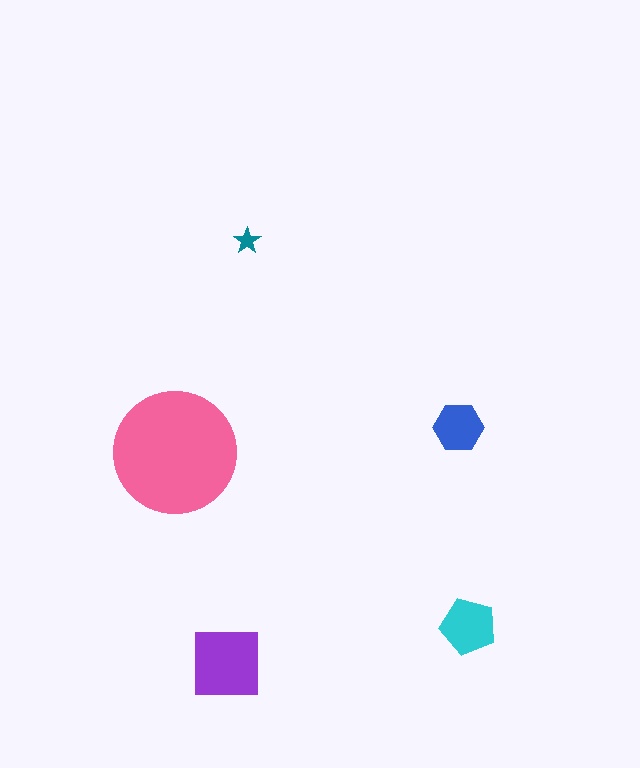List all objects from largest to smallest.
The pink circle, the purple square, the cyan pentagon, the blue hexagon, the teal star.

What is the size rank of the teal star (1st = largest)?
5th.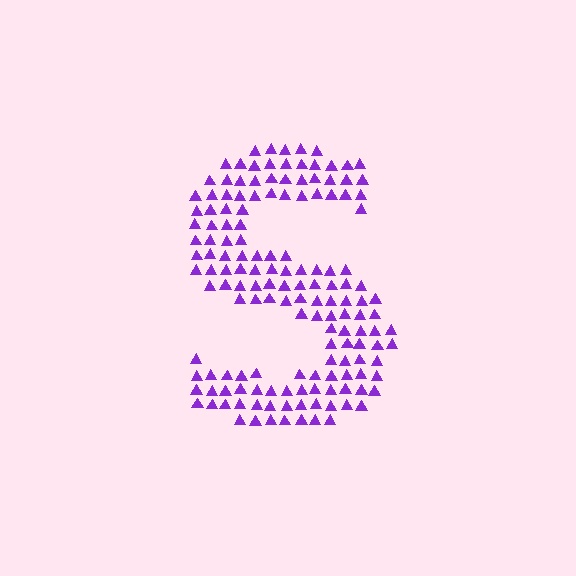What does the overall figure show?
The overall figure shows the letter S.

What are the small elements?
The small elements are triangles.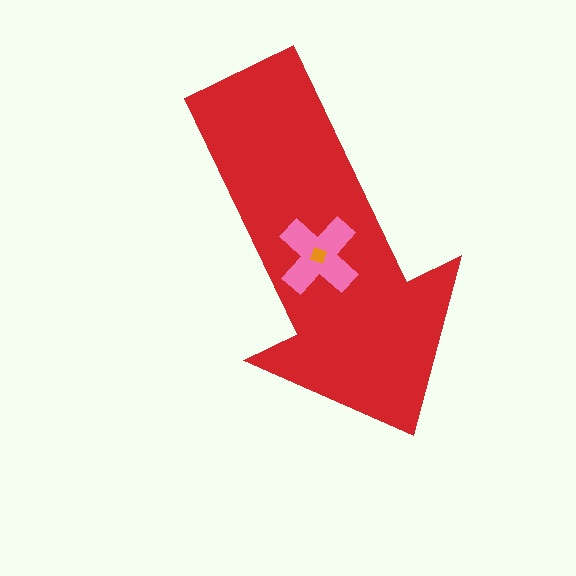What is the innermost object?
The orange diamond.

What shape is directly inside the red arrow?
The pink cross.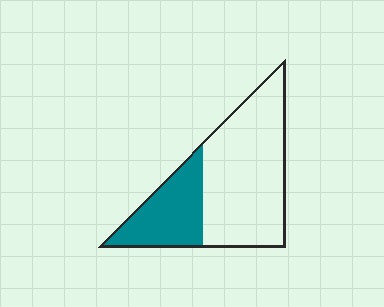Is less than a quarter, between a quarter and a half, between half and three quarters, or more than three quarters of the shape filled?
Between a quarter and a half.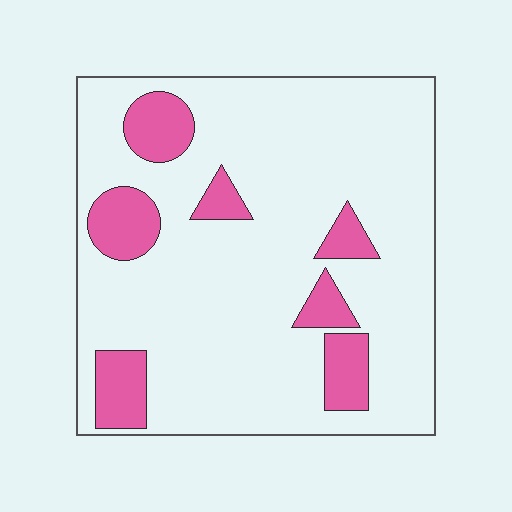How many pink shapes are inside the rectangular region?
7.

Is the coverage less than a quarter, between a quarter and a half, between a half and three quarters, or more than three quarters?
Less than a quarter.